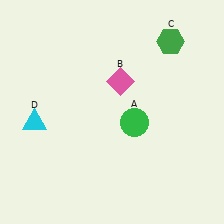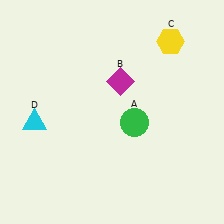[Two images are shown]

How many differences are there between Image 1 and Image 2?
There are 2 differences between the two images.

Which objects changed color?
B changed from pink to magenta. C changed from green to yellow.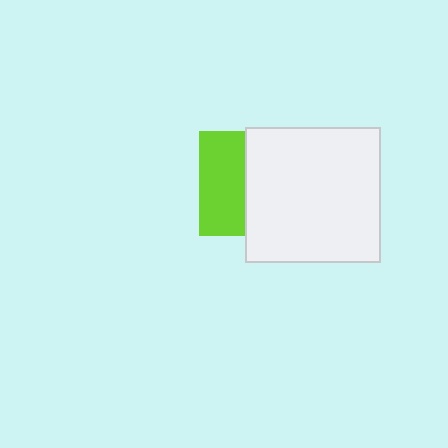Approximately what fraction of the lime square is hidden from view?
Roughly 56% of the lime square is hidden behind the white square.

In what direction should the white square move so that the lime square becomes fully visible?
The white square should move right. That is the shortest direction to clear the overlap and leave the lime square fully visible.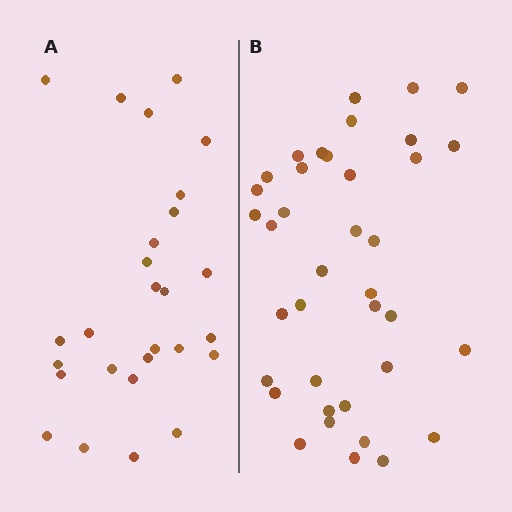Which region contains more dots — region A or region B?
Region B (the right region) has more dots.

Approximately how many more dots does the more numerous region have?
Region B has roughly 12 or so more dots than region A.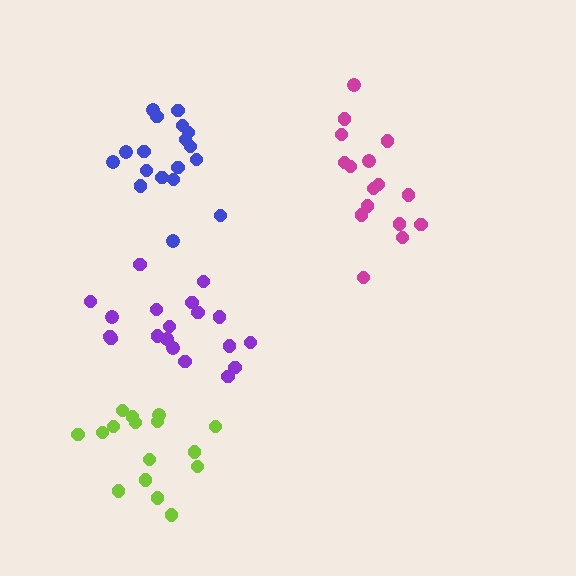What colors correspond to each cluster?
The clusters are colored: blue, purple, magenta, lime.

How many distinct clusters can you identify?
There are 4 distinct clusters.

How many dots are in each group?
Group 1: 18 dots, Group 2: 19 dots, Group 3: 16 dots, Group 4: 16 dots (69 total).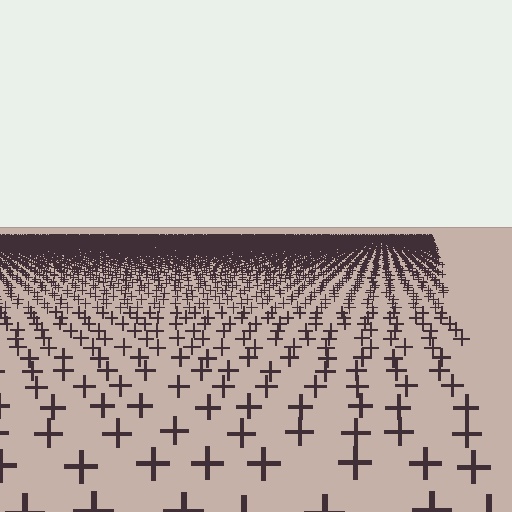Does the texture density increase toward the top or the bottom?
Density increases toward the top.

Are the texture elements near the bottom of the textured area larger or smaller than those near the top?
Larger. Near the bottom, elements are closer to the viewer and appear at a bigger on-screen size.